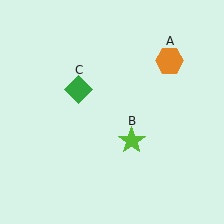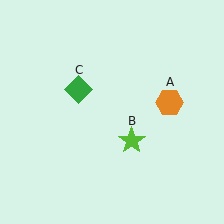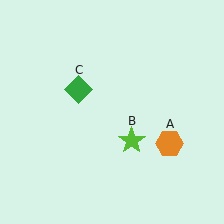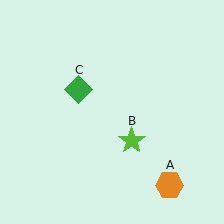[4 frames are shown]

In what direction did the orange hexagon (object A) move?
The orange hexagon (object A) moved down.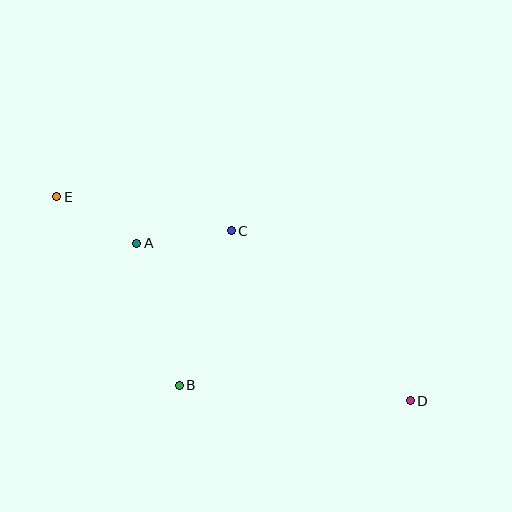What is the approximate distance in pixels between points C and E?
The distance between C and E is approximately 178 pixels.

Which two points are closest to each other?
Points A and E are closest to each other.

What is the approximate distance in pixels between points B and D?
The distance between B and D is approximately 232 pixels.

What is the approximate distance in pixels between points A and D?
The distance between A and D is approximately 316 pixels.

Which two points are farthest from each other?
Points D and E are farthest from each other.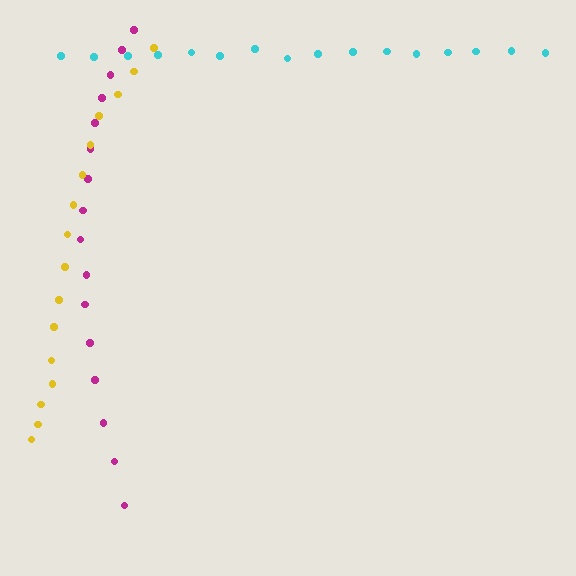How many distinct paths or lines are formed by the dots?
There are 3 distinct paths.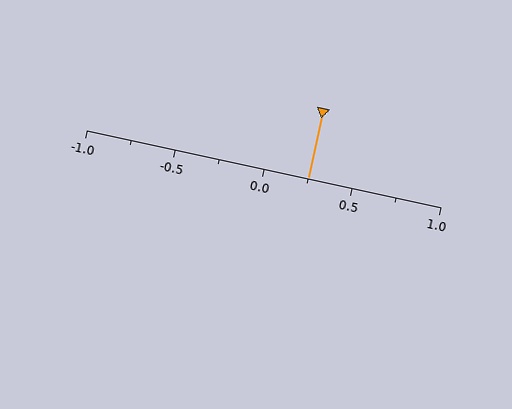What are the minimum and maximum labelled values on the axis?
The axis runs from -1.0 to 1.0.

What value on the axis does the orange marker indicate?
The marker indicates approximately 0.25.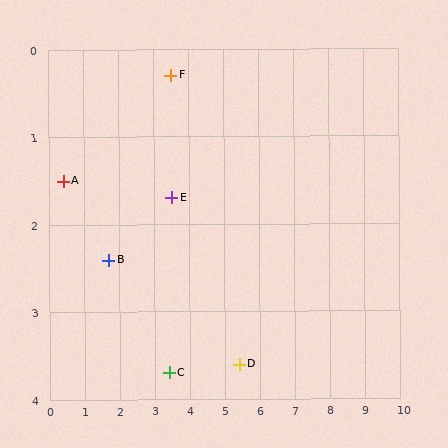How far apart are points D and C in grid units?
Points D and C are about 2.0 grid units apart.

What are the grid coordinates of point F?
Point F is at approximately (3.5, 0.3).